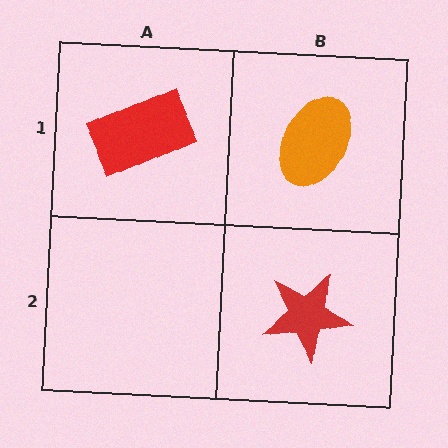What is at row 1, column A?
A red rectangle.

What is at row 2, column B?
A red star.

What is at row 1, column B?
An orange ellipse.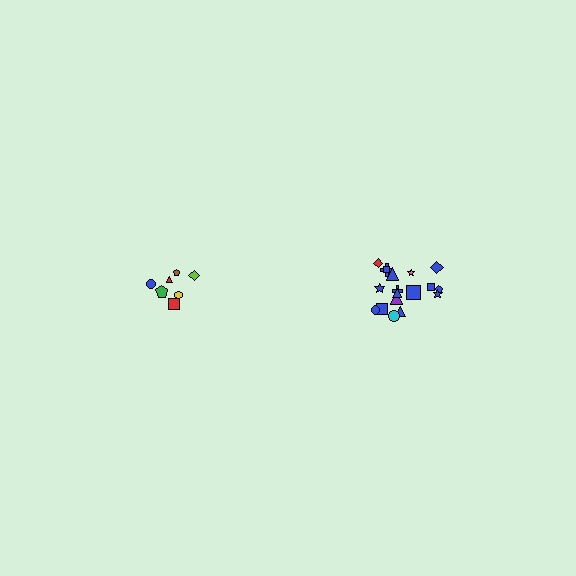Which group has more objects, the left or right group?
The right group.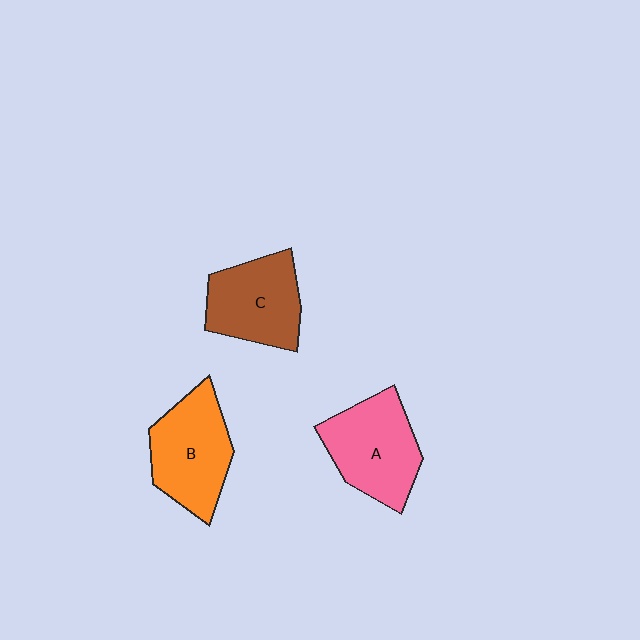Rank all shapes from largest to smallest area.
From largest to smallest: A (pink), B (orange), C (brown).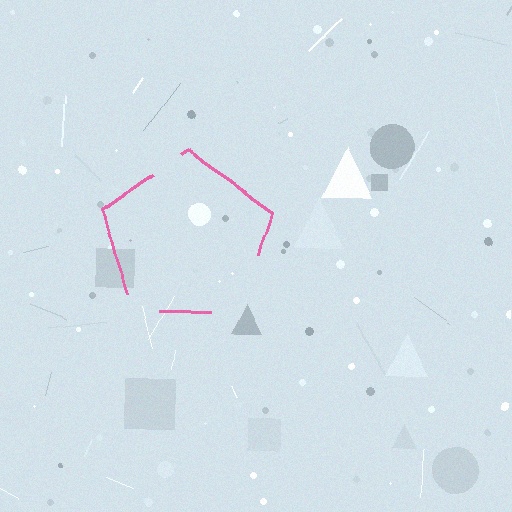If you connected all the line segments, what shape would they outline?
They would outline a pentagon.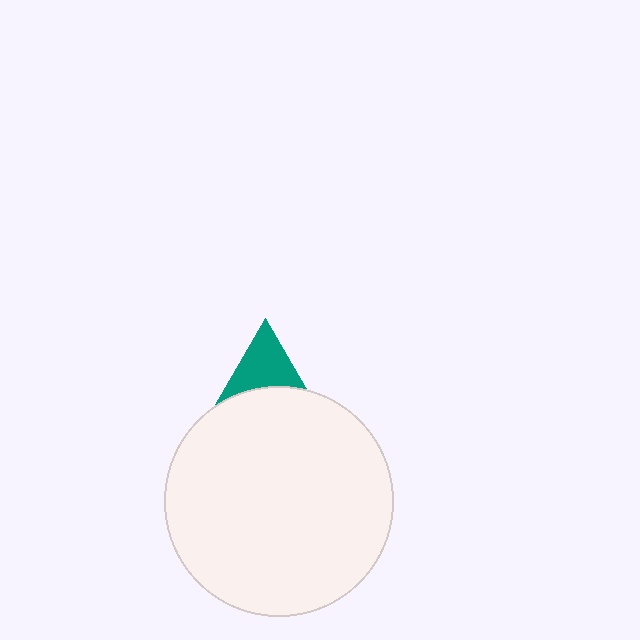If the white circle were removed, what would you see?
You would see the complete teal triangle.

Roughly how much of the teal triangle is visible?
About half of it is visible (roughly 45%).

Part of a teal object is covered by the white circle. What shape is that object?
It is a triangle.